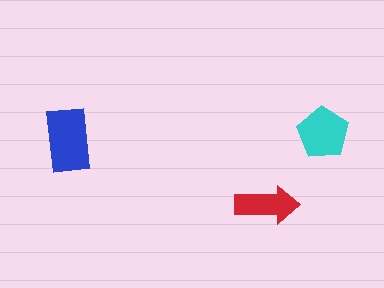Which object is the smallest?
The red arrow.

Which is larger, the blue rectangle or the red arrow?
The blue rectangle.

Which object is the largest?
The blue rectangle.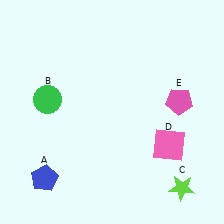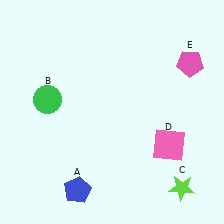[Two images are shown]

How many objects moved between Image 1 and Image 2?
2 objects moved between the two images.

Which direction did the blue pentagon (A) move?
The blue pentagon (A) moved right.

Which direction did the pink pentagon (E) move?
The pink pentagon (E) moved up.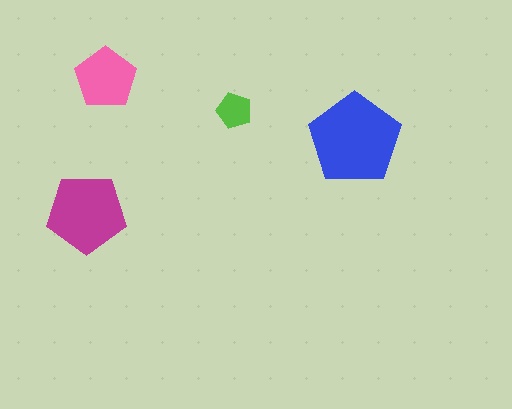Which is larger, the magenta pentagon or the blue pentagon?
The blue one.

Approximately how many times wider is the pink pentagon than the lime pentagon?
About 1.5 times wider.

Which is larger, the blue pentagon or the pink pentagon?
The blue one.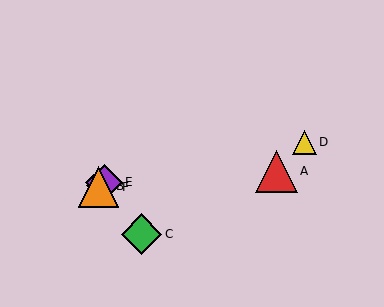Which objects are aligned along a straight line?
Objects B, E, F are aligned along a straight line.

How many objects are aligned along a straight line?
3 objects (B, E, F) are aligned along a straight line.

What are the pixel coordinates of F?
Object F is at (98, 187).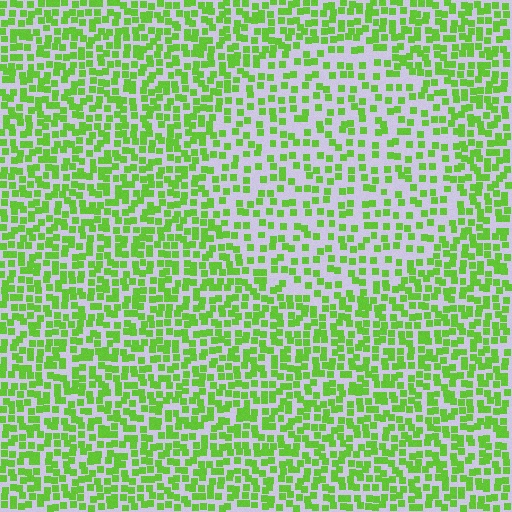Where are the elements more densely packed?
The elements are more densely packed outside the circle boundary.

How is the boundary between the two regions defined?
The boundary is defined by a change in element density (approximately 1.8x ratio). All elements are the same color, size, and shape.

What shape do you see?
I see a circle.